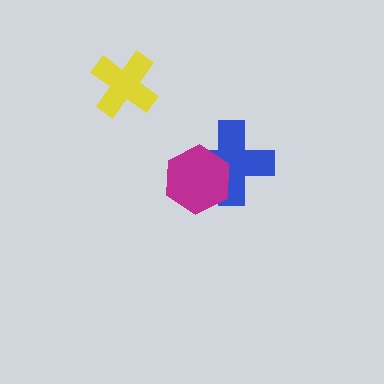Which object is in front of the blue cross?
The magenta hexagon is in front of the blue cross.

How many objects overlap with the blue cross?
1 object overlaps with the blue cross.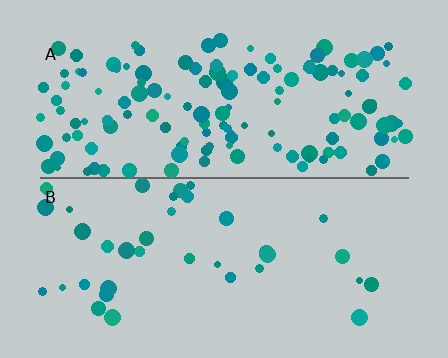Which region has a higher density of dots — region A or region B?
A (the top).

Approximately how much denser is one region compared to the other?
Approximately 3.7× — region A over region B.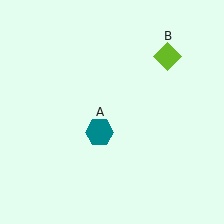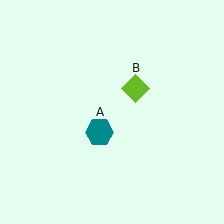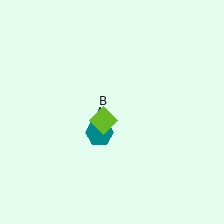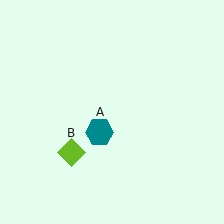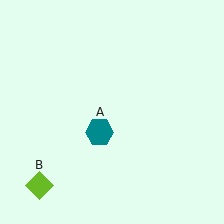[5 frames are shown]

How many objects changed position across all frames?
1 object changed position: lime diamond (object B).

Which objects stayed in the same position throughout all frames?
Teal hexagon (object A) remained stationary.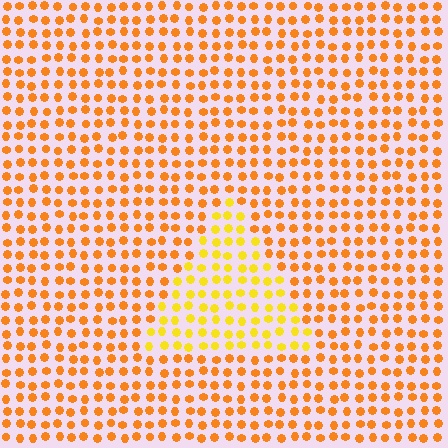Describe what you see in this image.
The image is filled with small orange elements in a uniform arrangement. A triangle-shaped region is visible where the elements are tinted to a slightly different hue, forming a subtle color boundary.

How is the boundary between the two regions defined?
The boundary is defined purely by a slight shift in hue (about 26 degrees). Spacing, size, and orientation are identical on both sides.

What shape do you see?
I see a triangle.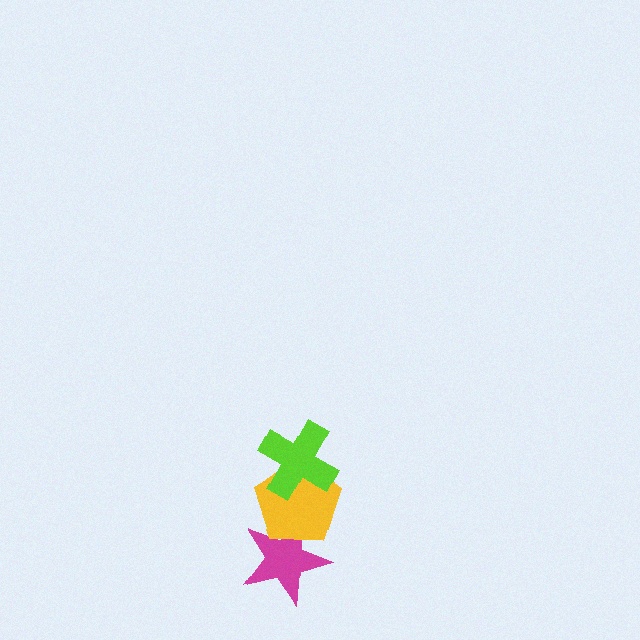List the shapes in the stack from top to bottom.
From top to bottom: the lime cross, the yellow pentagon, the magenta star.